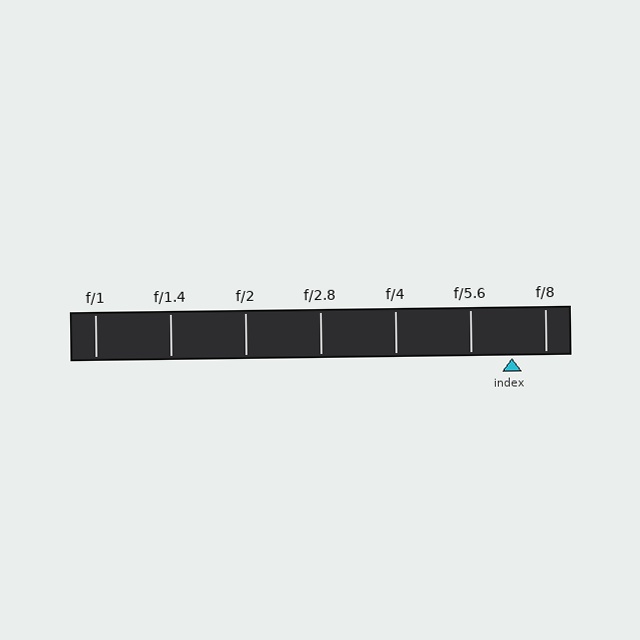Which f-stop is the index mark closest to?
The index mark is closest to f/8.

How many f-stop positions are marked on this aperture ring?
There are 7 f-stop positions marked.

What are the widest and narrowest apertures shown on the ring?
The widest aperture shown is f/1 and the narrowest is f/8.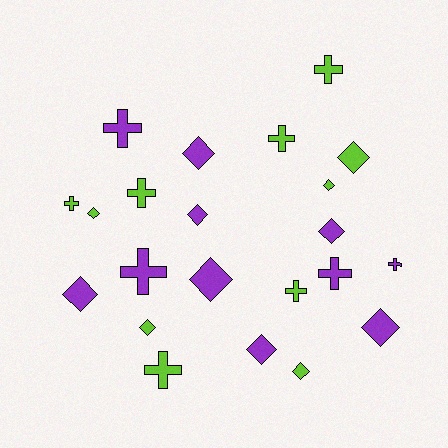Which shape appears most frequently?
Diamond, with 12 objects.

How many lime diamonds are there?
There are 5 lime diamonds.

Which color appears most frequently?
Lime, with 11 objects.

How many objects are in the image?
There are 22 objects.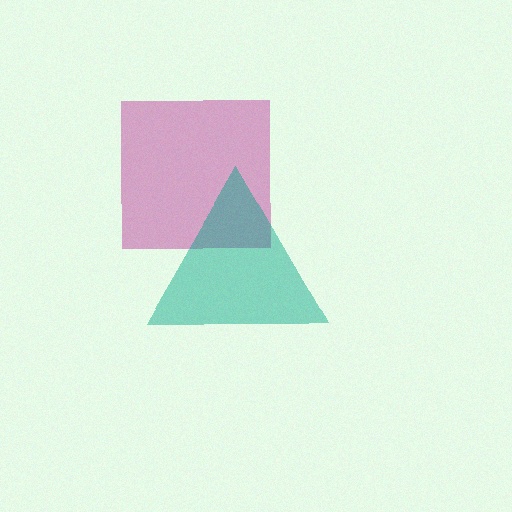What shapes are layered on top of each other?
The layered shapes are: a magenta square, a teal triangle.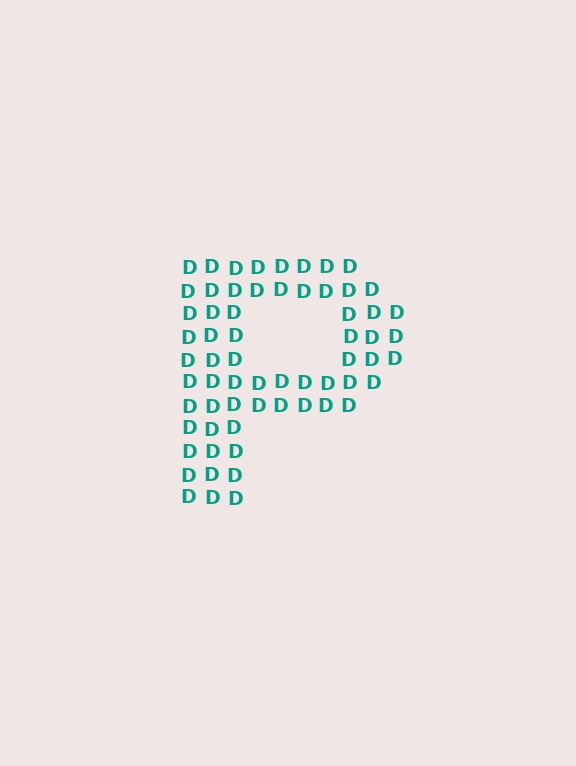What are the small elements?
The small elements are letter D's.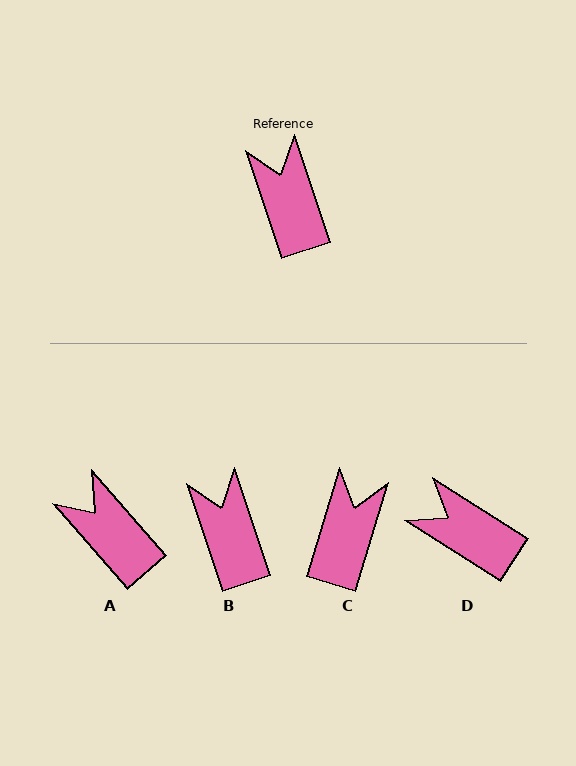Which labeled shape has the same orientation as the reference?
B.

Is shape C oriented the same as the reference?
No, it is off by about 35 degrees.